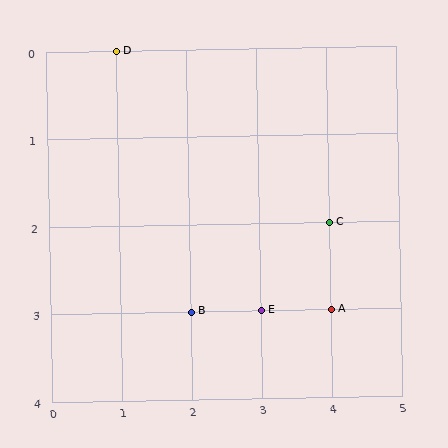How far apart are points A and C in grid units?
Points A and C are 1 row apart.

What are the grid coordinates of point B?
Point B is at grid coordinates (2, 3).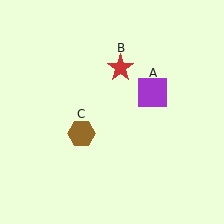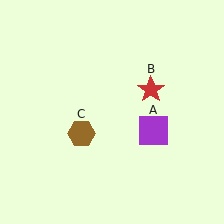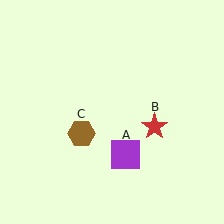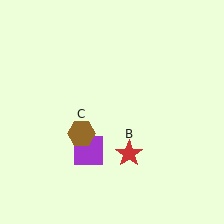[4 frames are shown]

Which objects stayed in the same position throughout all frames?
Brown hexagon (object C) remained stationary.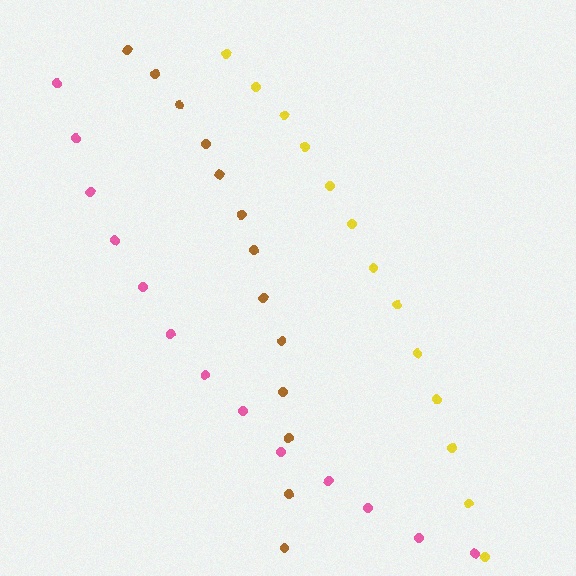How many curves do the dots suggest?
There are 3 distinct paths.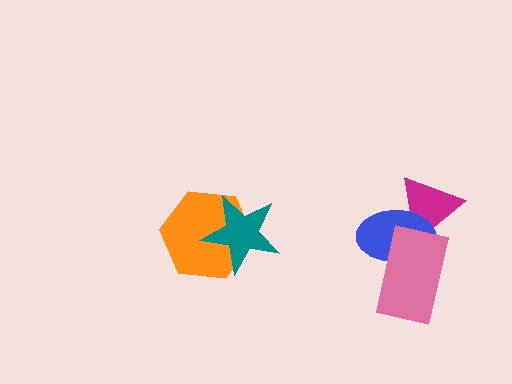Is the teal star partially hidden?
No, no other shape covers it.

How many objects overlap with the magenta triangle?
2 objects overlap with the magenta triangle.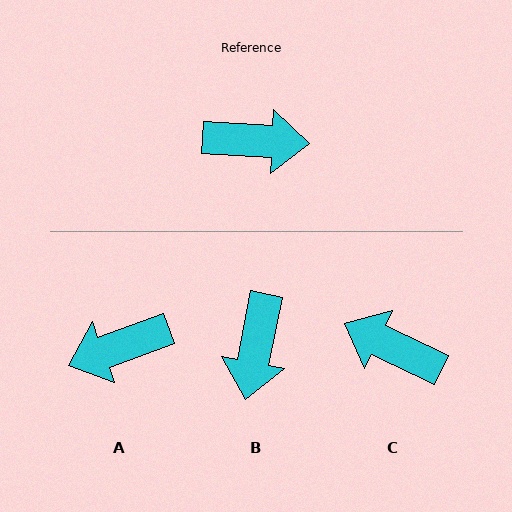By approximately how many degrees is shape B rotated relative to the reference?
Approximately 98 degrees clockwise.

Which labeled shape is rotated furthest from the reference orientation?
C, about 158 degrees away.